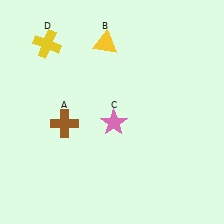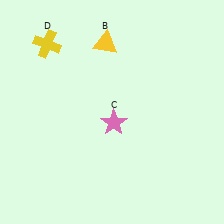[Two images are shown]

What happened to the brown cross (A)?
The brown cross (A) was removed in Image 2. It was in the bottom-left area of Image 1.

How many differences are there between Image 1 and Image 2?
There is 1 difference between the two images.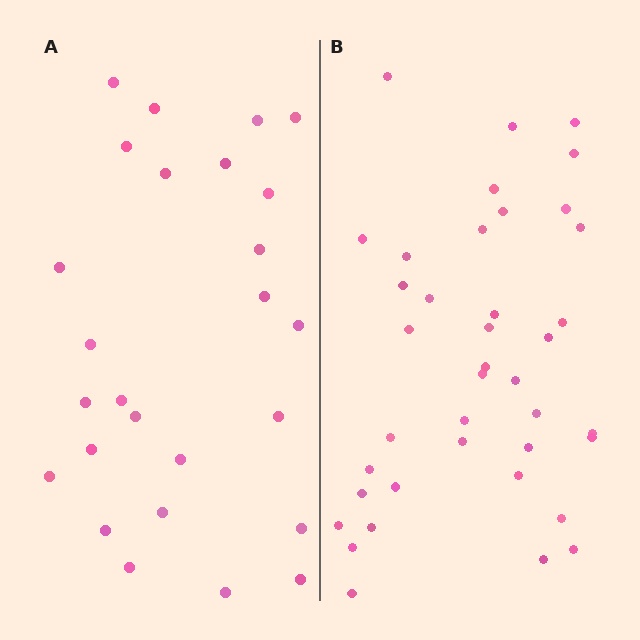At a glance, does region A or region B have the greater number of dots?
Region B (the right region) has more dots.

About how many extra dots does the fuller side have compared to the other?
Region B has approximately 15 more dots than region A.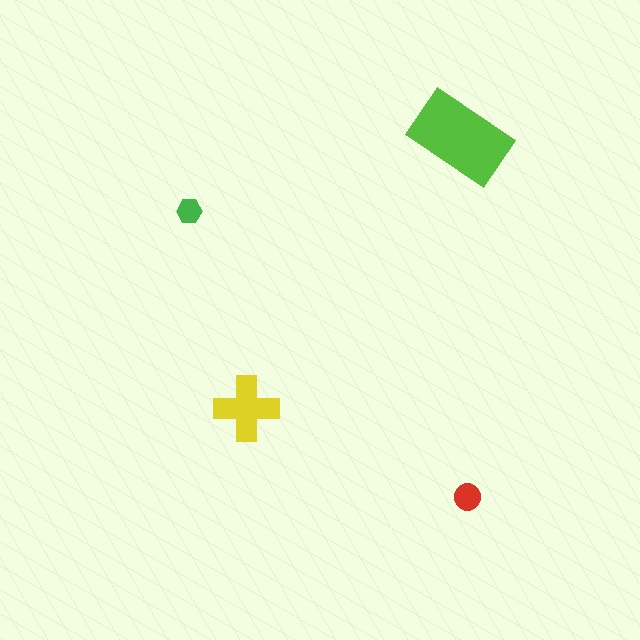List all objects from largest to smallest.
The lime rectangle, the yellow cross, the red circle, the green hexagon.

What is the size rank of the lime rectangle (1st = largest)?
1st.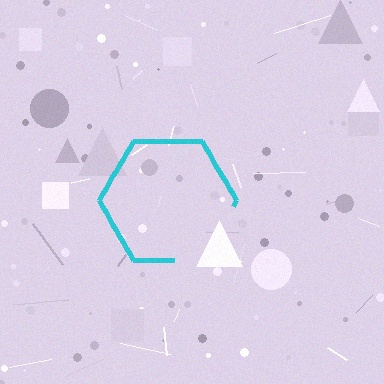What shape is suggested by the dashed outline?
The dashed outline suggests a hexagon.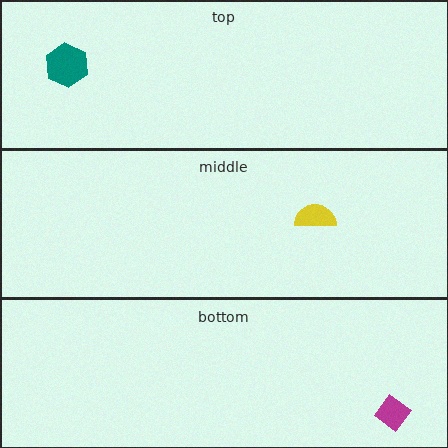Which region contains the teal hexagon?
The top region.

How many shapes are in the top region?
1.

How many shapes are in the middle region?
1.